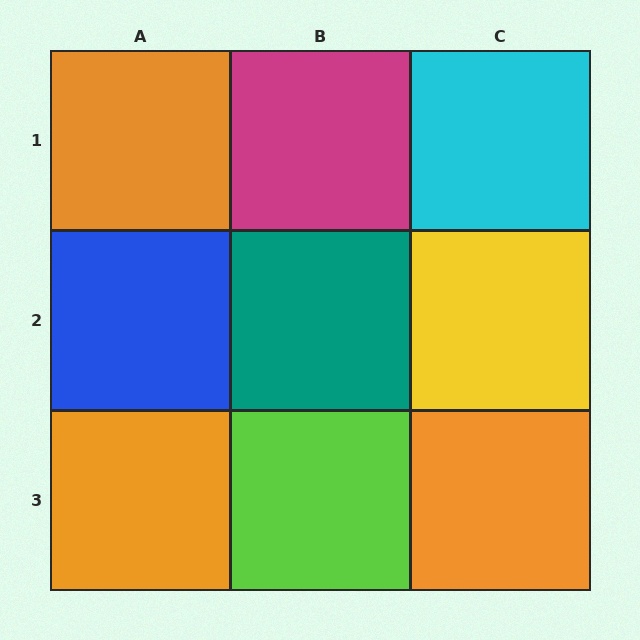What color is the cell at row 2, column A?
Blue.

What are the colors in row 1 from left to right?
Orange, magenta, cyan.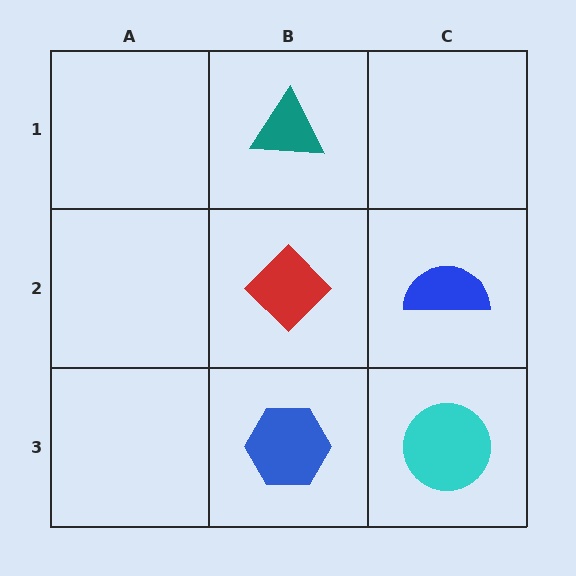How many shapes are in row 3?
2 shapes.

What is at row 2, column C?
A blue semicircle.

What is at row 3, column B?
A blue hexagon.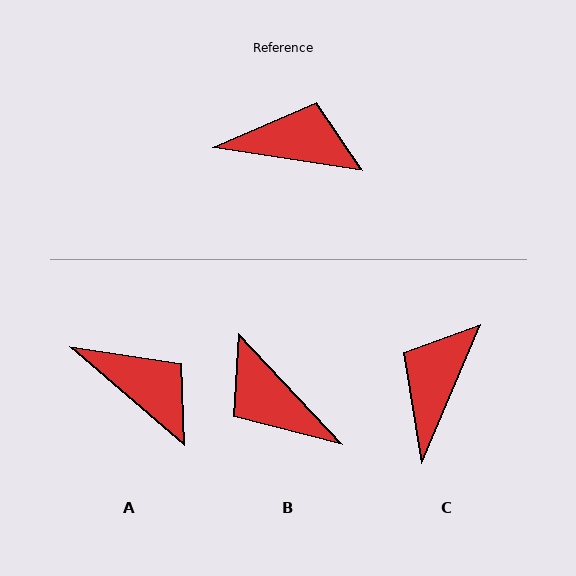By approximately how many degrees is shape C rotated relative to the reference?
Approximately 76 degrees counter-clockwise.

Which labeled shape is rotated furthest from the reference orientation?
B, about 142 degrees away.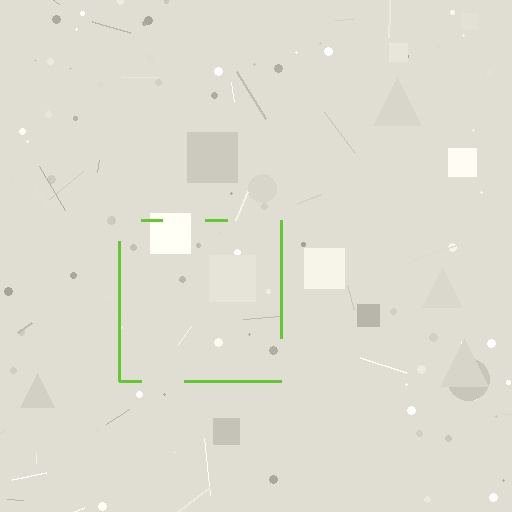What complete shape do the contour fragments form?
The contour fragments form a square.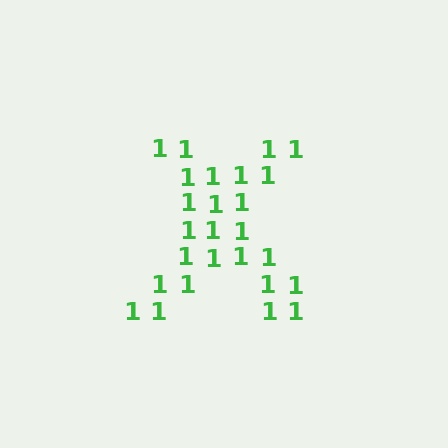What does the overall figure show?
The overall figure shows the letter X.